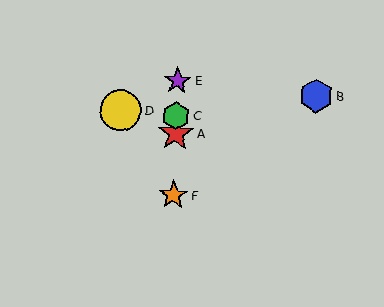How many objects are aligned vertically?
4 objects (A, C, E, F) are aligned vertically.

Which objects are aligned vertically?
Objects A, C, E, F are aligned vertically.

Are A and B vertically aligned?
No, A is at x≈176 and B is at x≈316.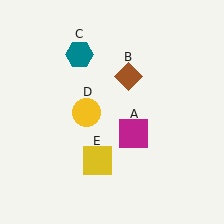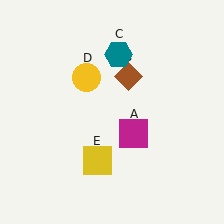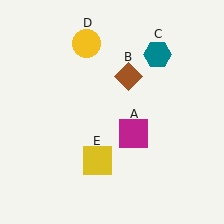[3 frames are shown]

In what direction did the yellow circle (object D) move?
The yellow circle (object D) moved up.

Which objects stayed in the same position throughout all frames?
Magenta square (object A) and brown diamond (object B) and yellow square (object E) remained stationary.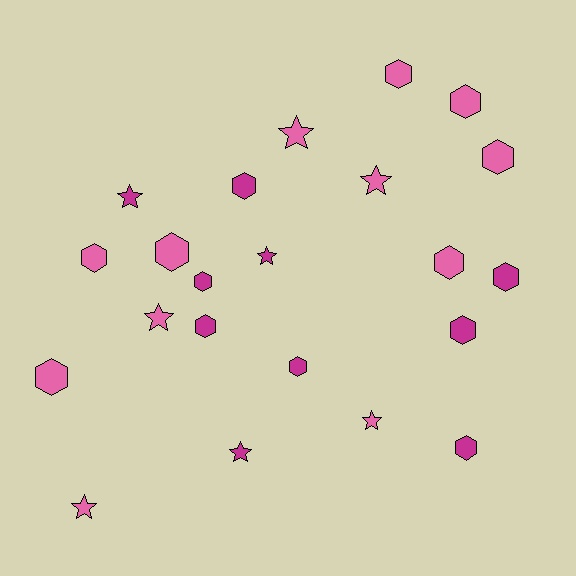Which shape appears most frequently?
Hexagon, with 14 objects.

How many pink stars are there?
There are 5 pink stars.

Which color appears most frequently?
Pink, with 12 objects.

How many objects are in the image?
There are 22 objects.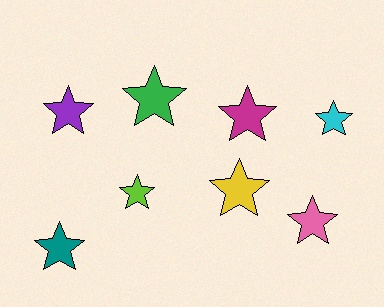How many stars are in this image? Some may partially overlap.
There are 8 stars.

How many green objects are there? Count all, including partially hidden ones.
There is 1 green object.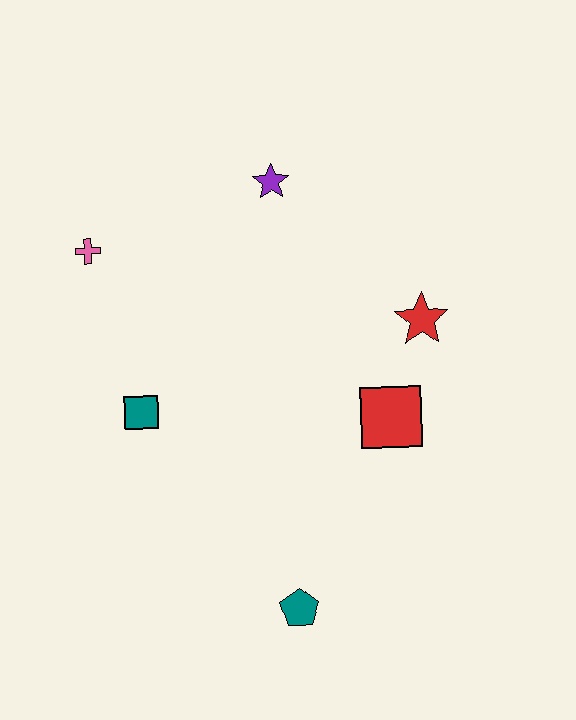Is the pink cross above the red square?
Yes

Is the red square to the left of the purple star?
No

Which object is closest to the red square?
The red star is closest to the red square.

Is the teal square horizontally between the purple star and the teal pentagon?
No